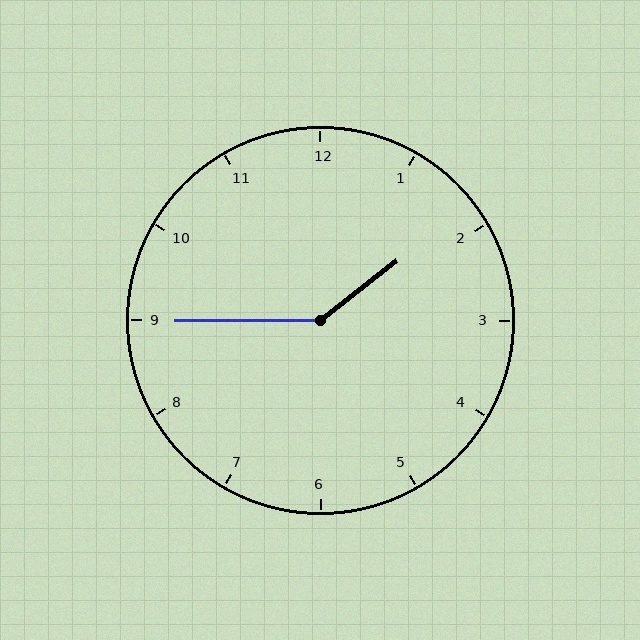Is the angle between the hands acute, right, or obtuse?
It is obtuse.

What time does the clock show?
1:45.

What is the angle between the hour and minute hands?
Approximately 142 degrees.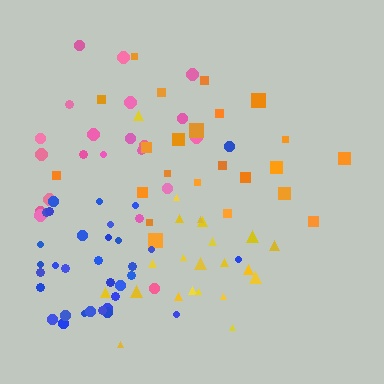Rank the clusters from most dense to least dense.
blue, orange, pink, yellow.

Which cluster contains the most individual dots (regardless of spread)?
Blue (33).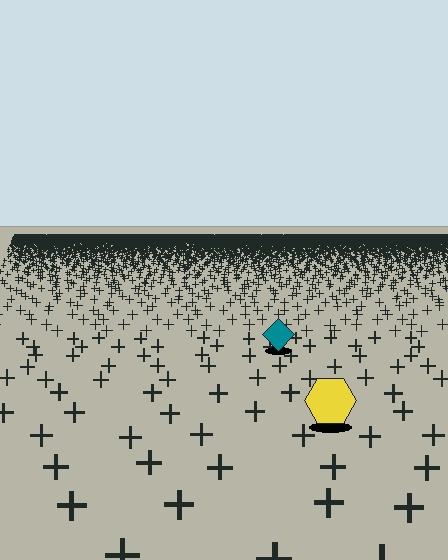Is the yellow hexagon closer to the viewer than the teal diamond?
Yes. The yellow hexagon is closer — you can tell from the texture gradient: the ground texture is coarser near it.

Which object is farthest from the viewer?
The teal diamond is farthest from the viewer. It appears smaller and the ground texture around it is denser.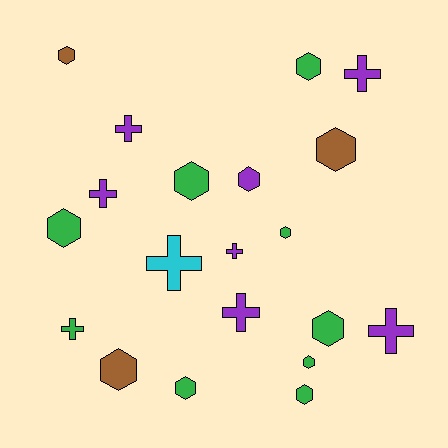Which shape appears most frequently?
Hexagon, with 12 objects.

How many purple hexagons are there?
There is 1 purple hexagon.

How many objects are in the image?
There are 20 objects.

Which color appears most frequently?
Green, with 9 objects.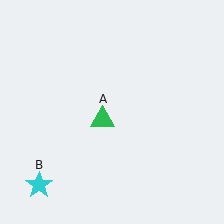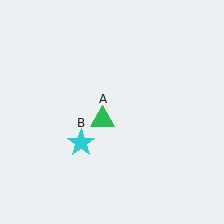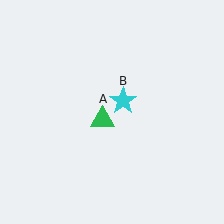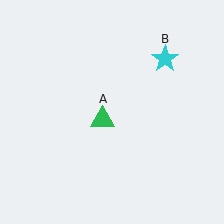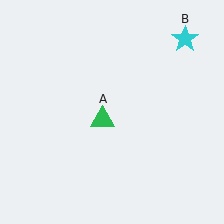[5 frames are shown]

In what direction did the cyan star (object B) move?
The cyan star (object B) moved up and to the right.